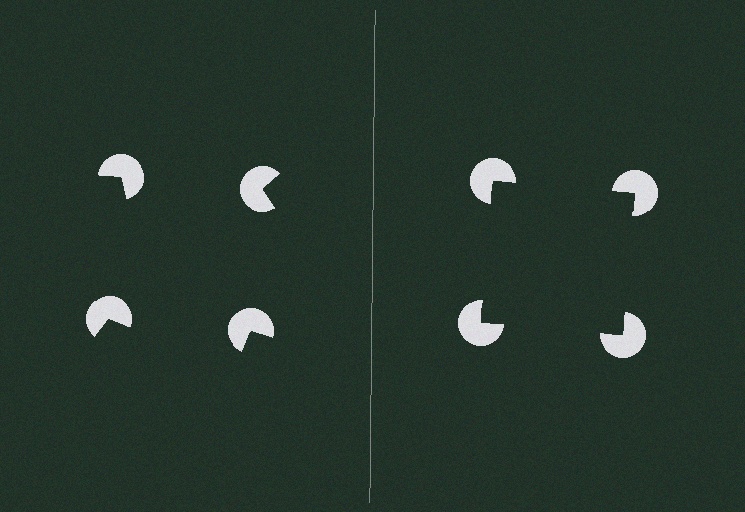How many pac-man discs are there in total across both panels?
8 — 4 on each side.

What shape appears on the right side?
An illusory square.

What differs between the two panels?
The pac-man discs are positioned identically on both sides; only the wedge orientations differ. On the right they align to a square; on the left they are misaligned.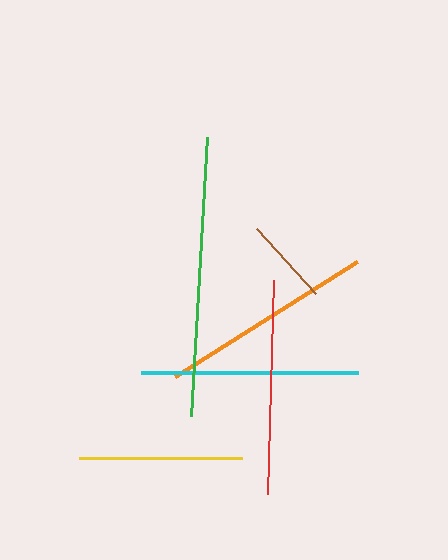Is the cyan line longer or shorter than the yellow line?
The cyan line is longer than the yellow line.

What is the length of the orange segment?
The orange segment is approximately 215 pixels long.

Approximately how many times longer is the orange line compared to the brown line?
The orange line is approximately 2.4 times the length of the brown line.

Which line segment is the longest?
The green line is the longest at approximately 279 pixels.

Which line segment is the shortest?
The brown line is the shortest at approximately 88 pixels.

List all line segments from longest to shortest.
From longest to shortest: green, cyan, orange, red, yellow, brown.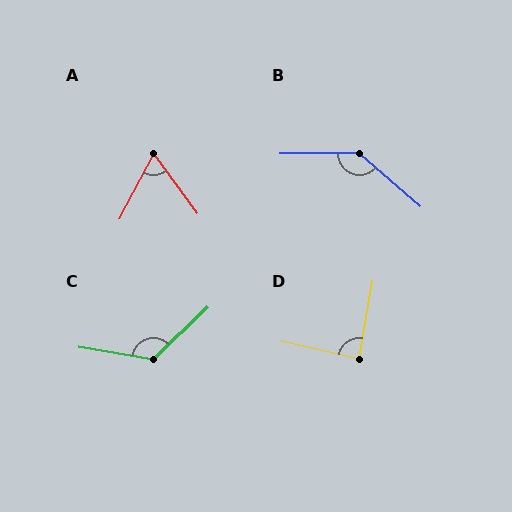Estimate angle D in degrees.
Approximately 87 degrees.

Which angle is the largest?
B, at approximately 139 degrees.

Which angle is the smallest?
A, at approximately 64 degrees.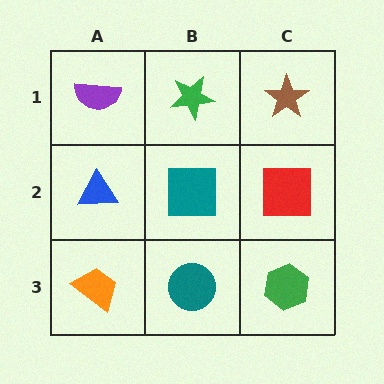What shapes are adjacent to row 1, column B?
A teal square (row 2, column B), a purple semicircle (row 1, column A), a brown star (row 1, column C).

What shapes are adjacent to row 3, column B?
A teal square (row 2, column B), an orange trapezoid (row 3, column A), a green hexagon (row 3, column C).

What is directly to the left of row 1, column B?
A purple semicircle.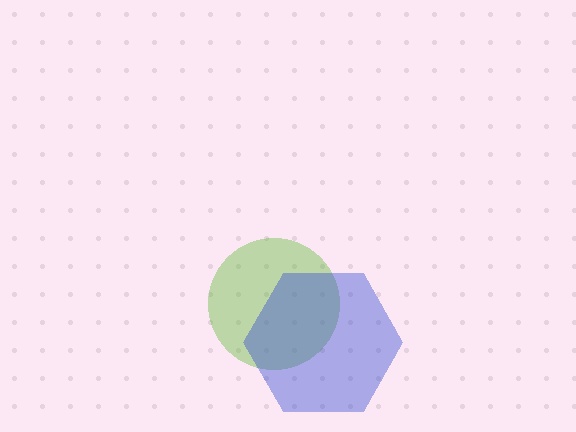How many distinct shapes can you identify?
There are 2 distinct shapes: a lime circle, a blue hexagon.